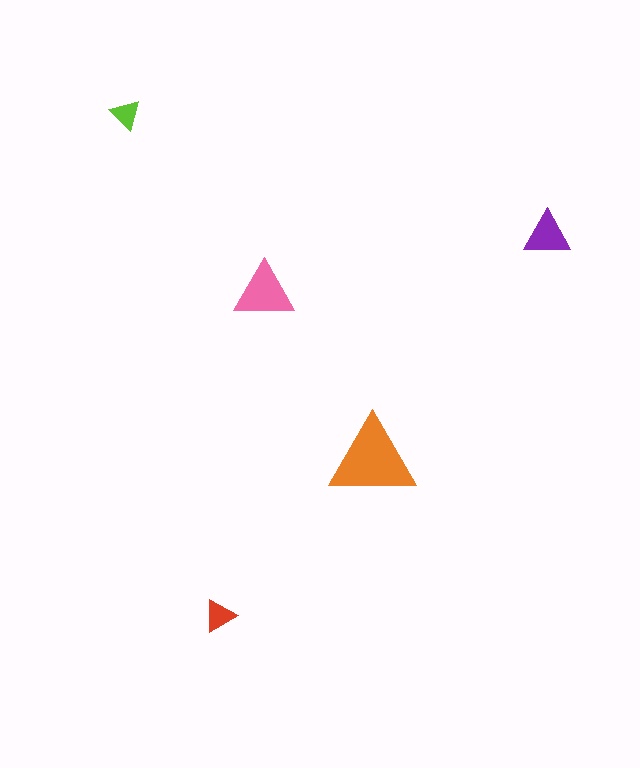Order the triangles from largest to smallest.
the orange one, the pink one, the purple one, the red one, the lime one.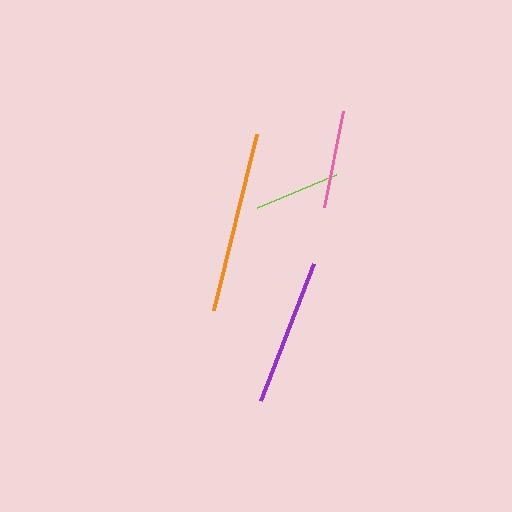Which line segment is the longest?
The orange line is the longest at approximately 181 pixels.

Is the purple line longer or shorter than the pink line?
The purple line is longer than the pink line.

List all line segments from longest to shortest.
From longest to shortest: orange, purple, pink, lime.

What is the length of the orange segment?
The orange segment is approximately 181 pixels long.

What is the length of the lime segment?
The lime segment is approximately 86 pixels long.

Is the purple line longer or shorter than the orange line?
The orange line is longer than the purple line.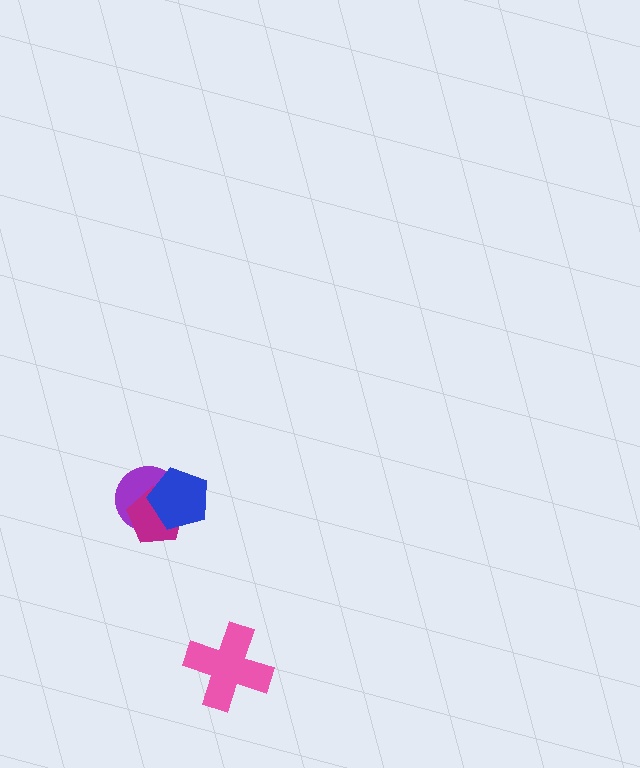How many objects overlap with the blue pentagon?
2 objects overlap with the blue pentagon.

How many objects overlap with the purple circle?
2 objects overlap with the purple circle.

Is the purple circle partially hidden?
Yes, it is partially covered by another shape.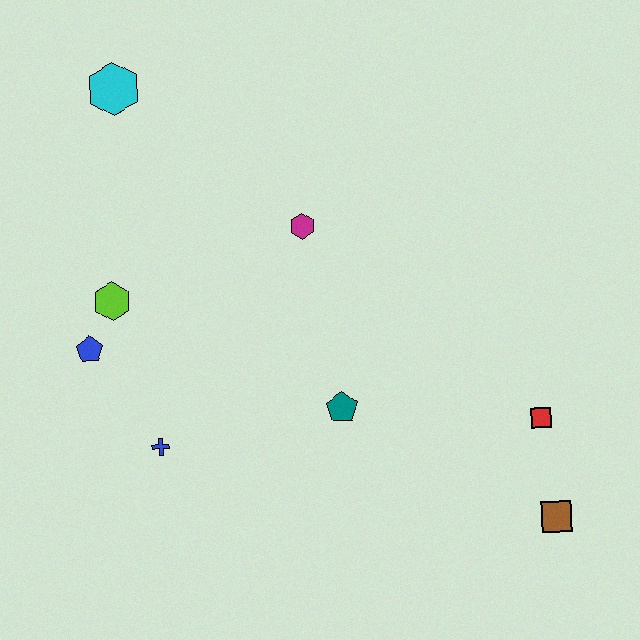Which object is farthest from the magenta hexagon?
The brown square is farthest from the magenta hexagon.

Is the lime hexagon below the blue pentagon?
No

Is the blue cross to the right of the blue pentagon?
Yes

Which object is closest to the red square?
The brown square is closest to the red square.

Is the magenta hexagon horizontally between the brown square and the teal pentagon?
No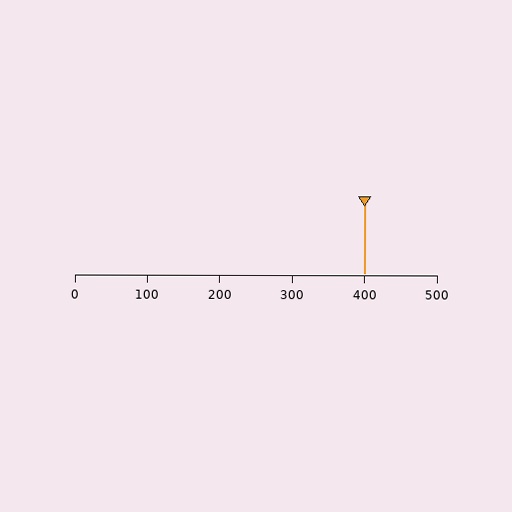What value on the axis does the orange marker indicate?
The marker indicates approximately 400.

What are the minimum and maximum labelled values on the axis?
The axis runs from 0 to 500.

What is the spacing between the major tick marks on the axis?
The major ticks are spaced 100 apart.